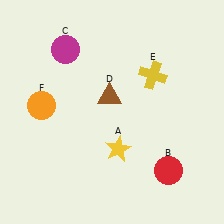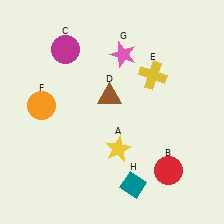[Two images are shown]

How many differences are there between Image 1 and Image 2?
There are 2 differences between the two images.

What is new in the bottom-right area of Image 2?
A teal diamond (H) was added in the bottom-right area of Image 2.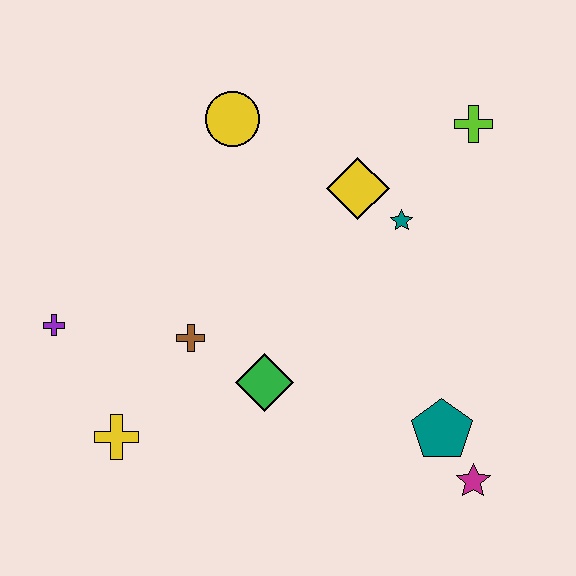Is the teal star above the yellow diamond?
No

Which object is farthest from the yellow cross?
The lime cross is farthest from the yellow cross.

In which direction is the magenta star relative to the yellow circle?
The magenta star is below the yellow circle.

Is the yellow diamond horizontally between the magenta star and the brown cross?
Yes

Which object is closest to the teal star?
The yellow diamond is closest to the teal star.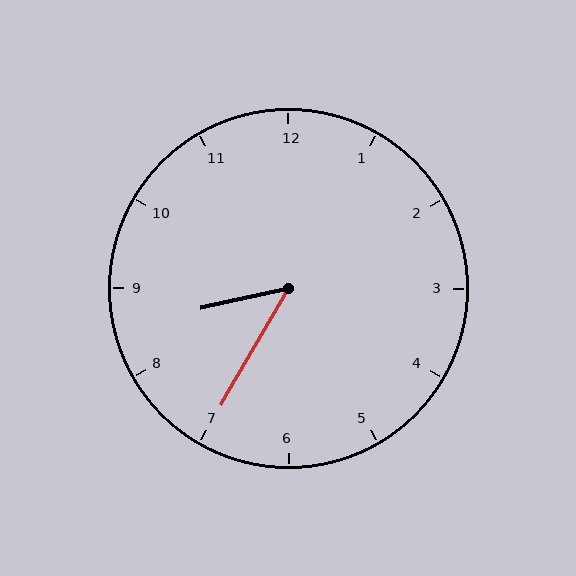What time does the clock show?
8:35.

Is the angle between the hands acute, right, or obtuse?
It is acute.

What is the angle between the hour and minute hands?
Approximately 48 degrees.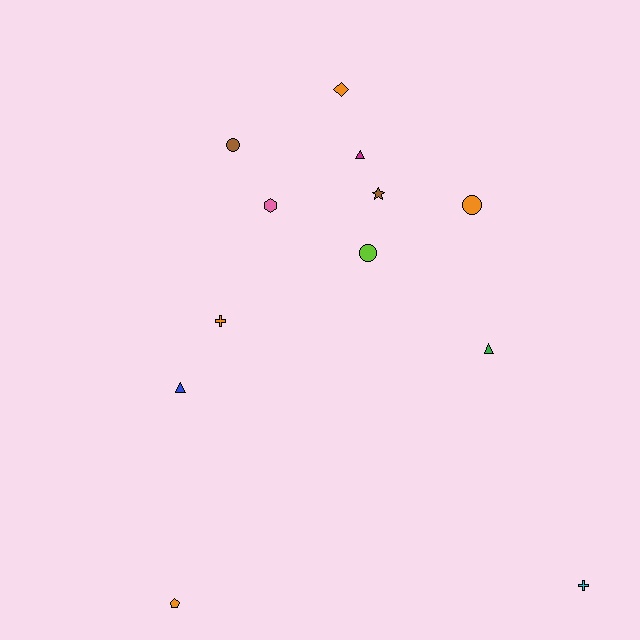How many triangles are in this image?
There are 3 triangles.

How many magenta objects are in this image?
There is 1 magenta object.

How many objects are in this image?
There are 12 objects.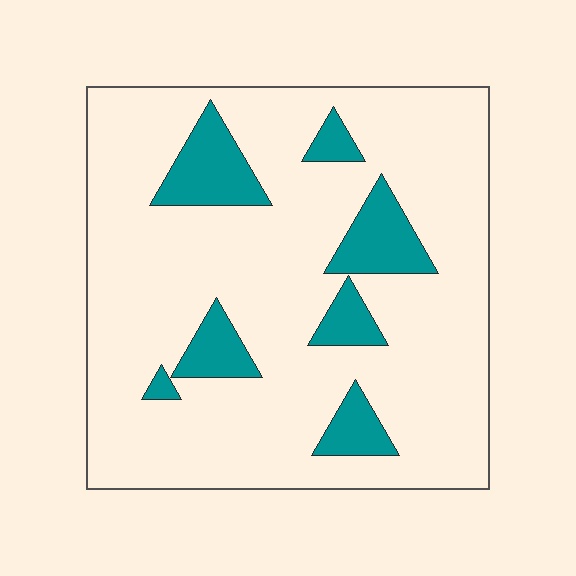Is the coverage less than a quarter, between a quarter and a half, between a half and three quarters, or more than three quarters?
Less than a quarter.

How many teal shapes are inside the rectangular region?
7.